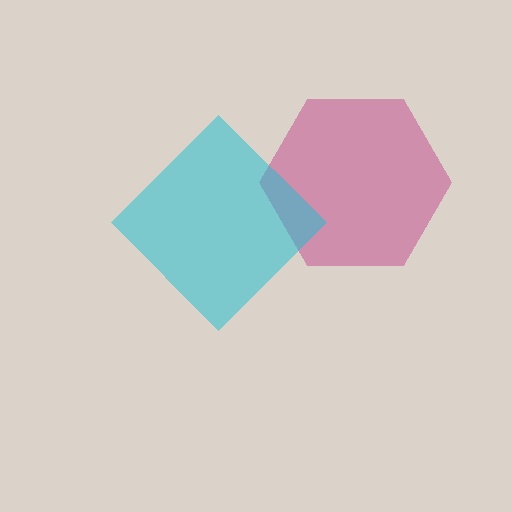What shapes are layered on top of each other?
The layered shapes are: a magenta hexagon, a cyan diamond.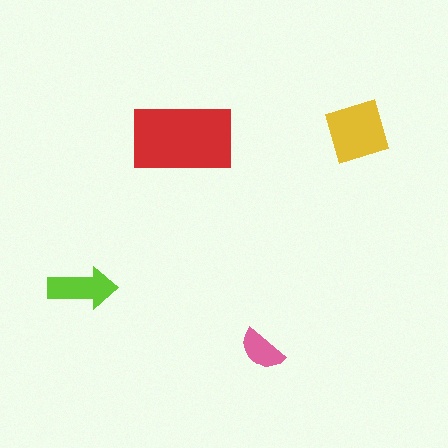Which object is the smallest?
The pink semicircle.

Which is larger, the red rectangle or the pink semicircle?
The red rectangle.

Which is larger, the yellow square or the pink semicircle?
The yellow square.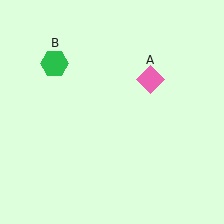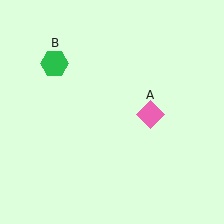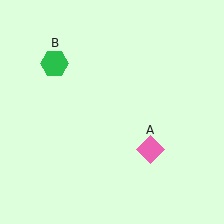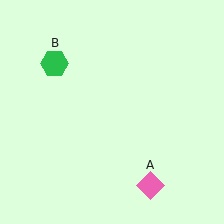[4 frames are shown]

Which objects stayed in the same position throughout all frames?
Green hexagon (object B) remained stationary.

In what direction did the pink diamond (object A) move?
The pink diamond (object A) moved down.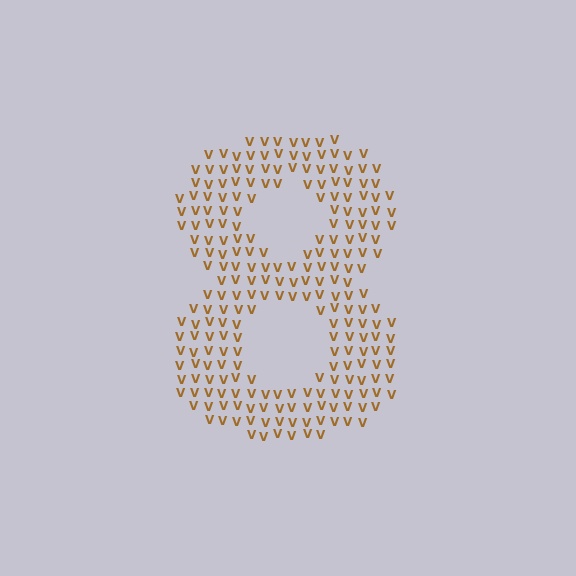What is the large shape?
The large shape is the digit 8.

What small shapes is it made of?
It is made of small letter V's.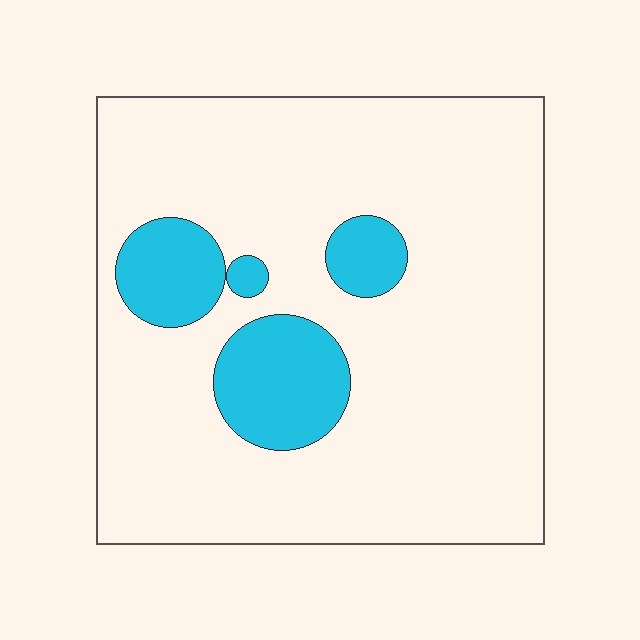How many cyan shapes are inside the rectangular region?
4.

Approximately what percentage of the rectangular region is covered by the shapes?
Approximately 15%.